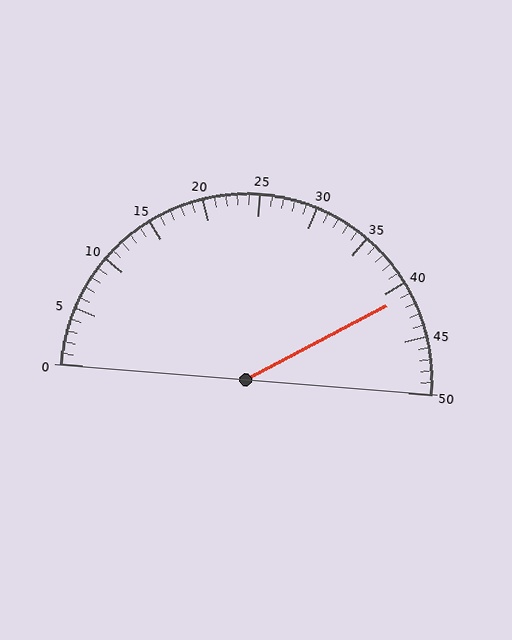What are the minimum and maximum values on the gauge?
The gauge ranges from 0 to 50.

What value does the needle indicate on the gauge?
The needle indicates approximately 41.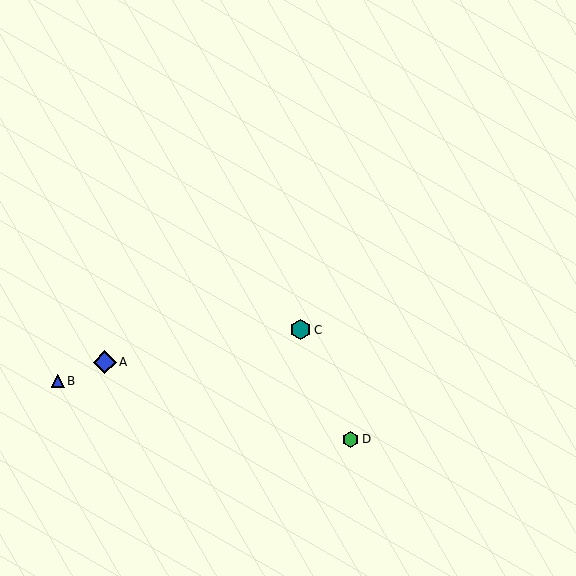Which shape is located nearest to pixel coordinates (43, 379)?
The blue triangle (labeled B) at (58, 381) is nearest to that location.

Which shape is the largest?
The blue diamond (labeled A) is the largest.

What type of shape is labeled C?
Shape C is a teal hexagon.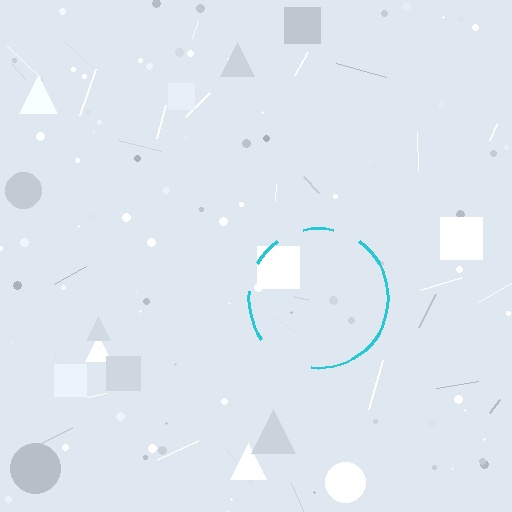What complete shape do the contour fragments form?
The contour fragments form a circle.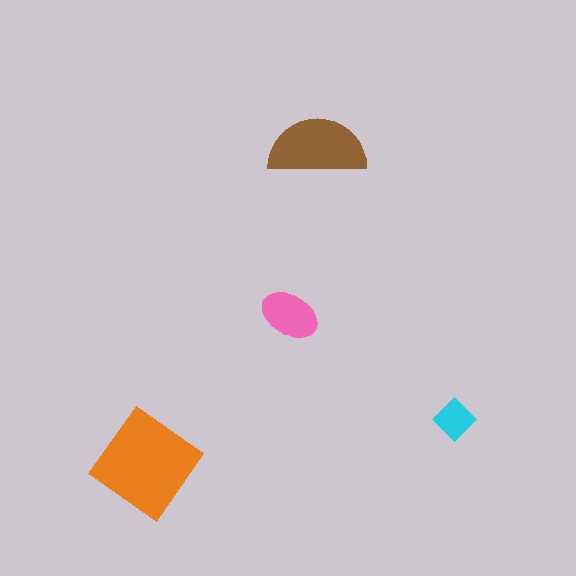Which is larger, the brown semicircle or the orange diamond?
The orange diamond.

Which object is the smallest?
The cyan diamond.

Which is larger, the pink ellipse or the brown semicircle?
The brown semicircle.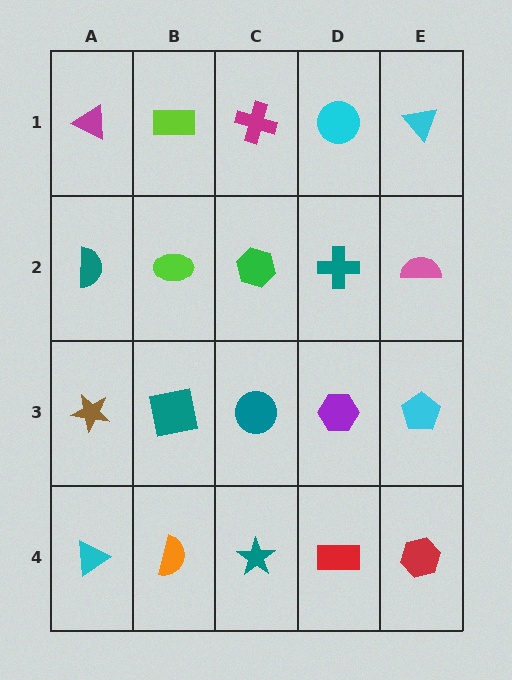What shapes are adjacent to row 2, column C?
A magenta cross (row 1, column C), a teal circle (row 3, column C), a lime ellipse (row 2, column B), a teal cross (row 2, column D).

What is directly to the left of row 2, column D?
A green hexagon.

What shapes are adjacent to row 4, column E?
A cyan pentagon (row 3, column E), a red rectangle (row 4, column D).